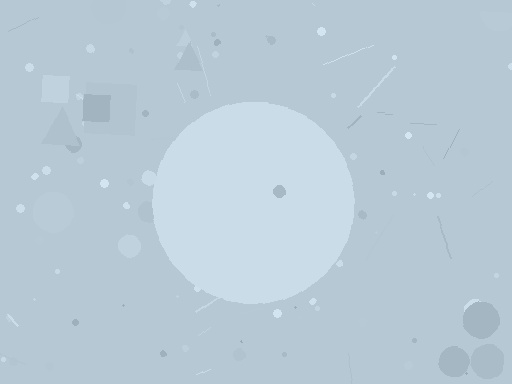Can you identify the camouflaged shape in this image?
The camouflaged shape is a circle.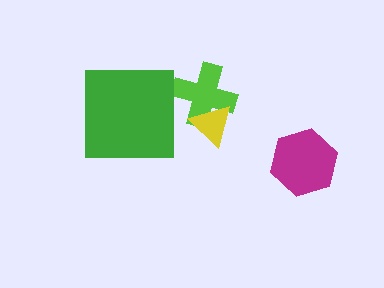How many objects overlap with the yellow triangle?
1 object overlaps with the yellow triangle.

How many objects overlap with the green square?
0 objects overlap with the green square.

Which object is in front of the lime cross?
The yellow triangle is in front of the lime cross.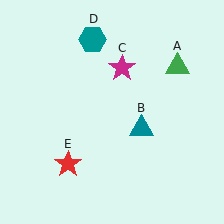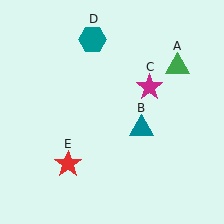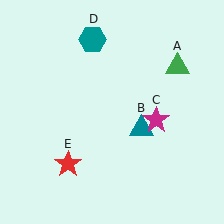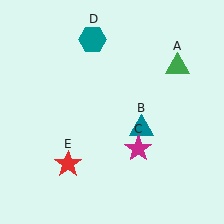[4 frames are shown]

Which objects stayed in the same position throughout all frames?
Green triangle (object A) and teal triangle (object B) and teal hexagon (object D) and red star (object E) remained stationary.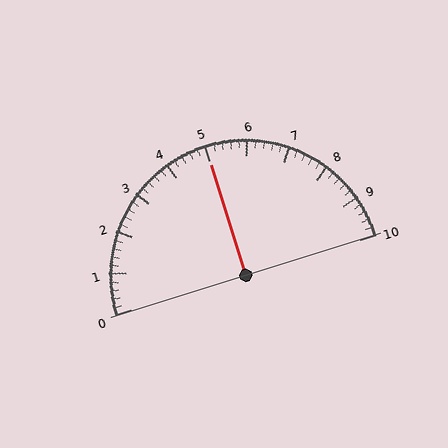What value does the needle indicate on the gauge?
The needle indicates approximately 5.0.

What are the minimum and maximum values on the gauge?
The gauge ranges from 0 to 10.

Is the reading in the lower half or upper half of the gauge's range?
The reading is in the upper half of the range (0 to 10).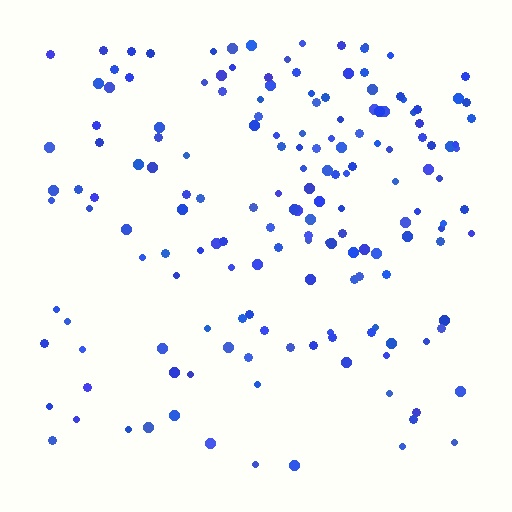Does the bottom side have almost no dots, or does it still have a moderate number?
Still a moderate number, just noticeably fewer than the top.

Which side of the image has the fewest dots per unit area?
The bottom.